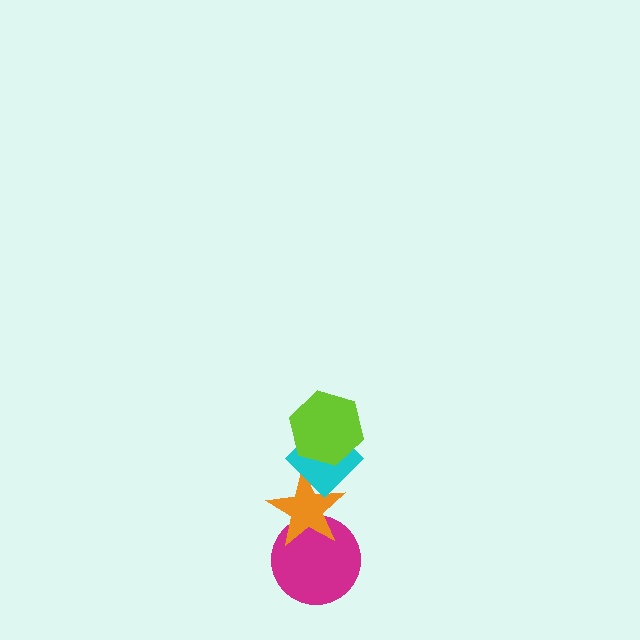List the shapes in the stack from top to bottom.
From top to bottom: the lime hexagon, the cyan diamond, the orange star, the magenta circle.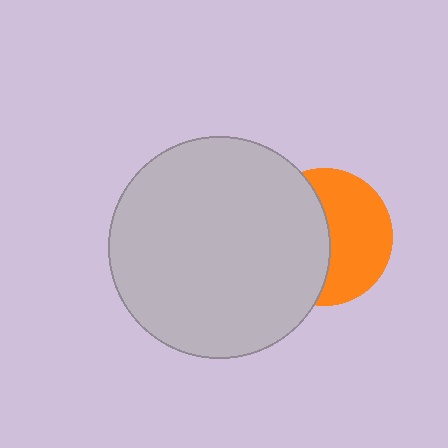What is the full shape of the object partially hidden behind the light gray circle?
The partially hidden object is an orange circle.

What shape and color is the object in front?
The object in front is a light gray circle.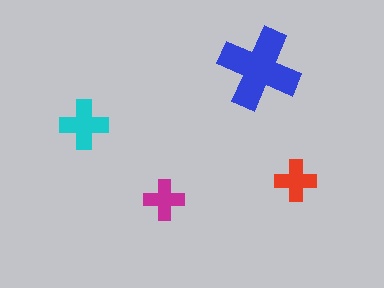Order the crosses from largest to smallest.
the blue one, the cyan one, the red one, the magenta one.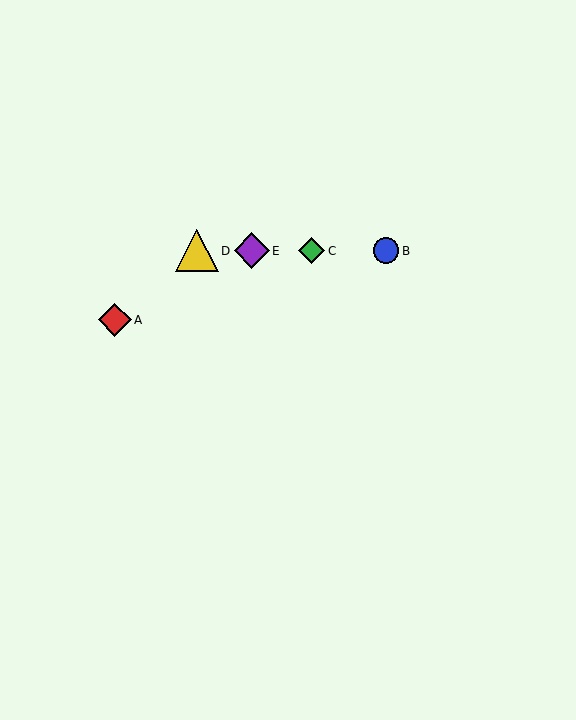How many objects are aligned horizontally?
4 objects (B, C, D, E) are aligned horizontally.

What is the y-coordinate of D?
Object D is at y≈251.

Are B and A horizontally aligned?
No, B is at y≈251 and A is at y≈320.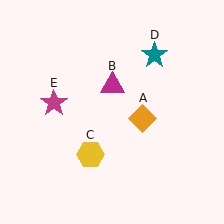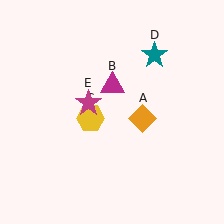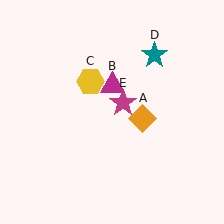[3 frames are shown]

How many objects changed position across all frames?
2 objects changed position: yellow hexagon (object C), magenta star (object E).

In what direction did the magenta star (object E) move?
The magenta star (object E) moved right.